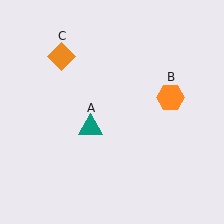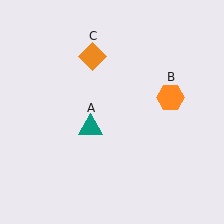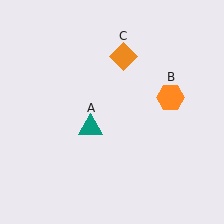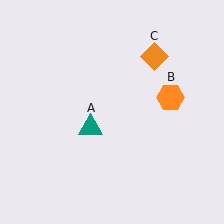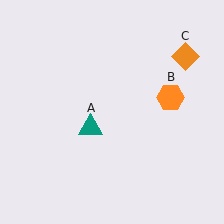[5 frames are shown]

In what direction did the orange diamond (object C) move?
The orange diamond (object C) moved right.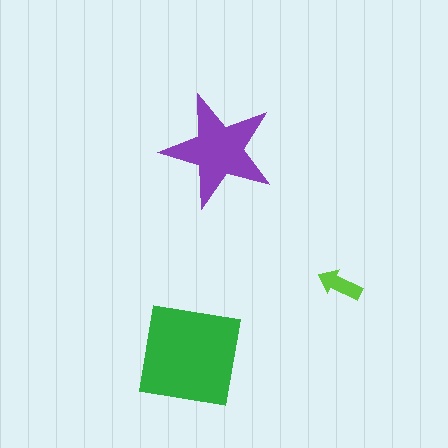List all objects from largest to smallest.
The green square, the purple star, the lime arrow.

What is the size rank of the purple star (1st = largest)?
2nd.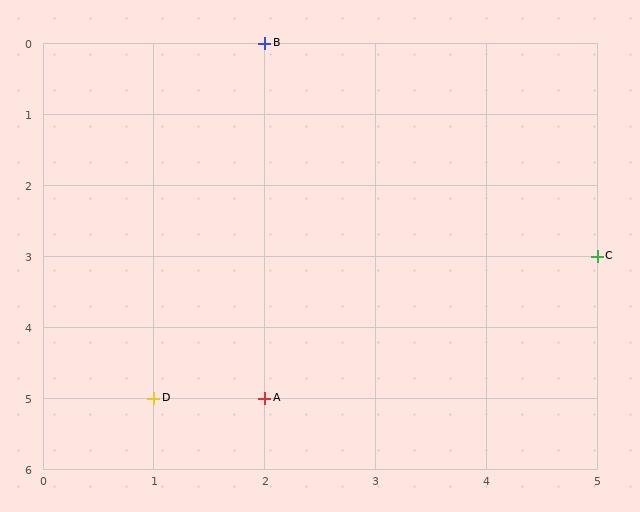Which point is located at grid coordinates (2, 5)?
Point A is at (2, 5).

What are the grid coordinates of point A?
Point A is at grid coordinates (2, 5).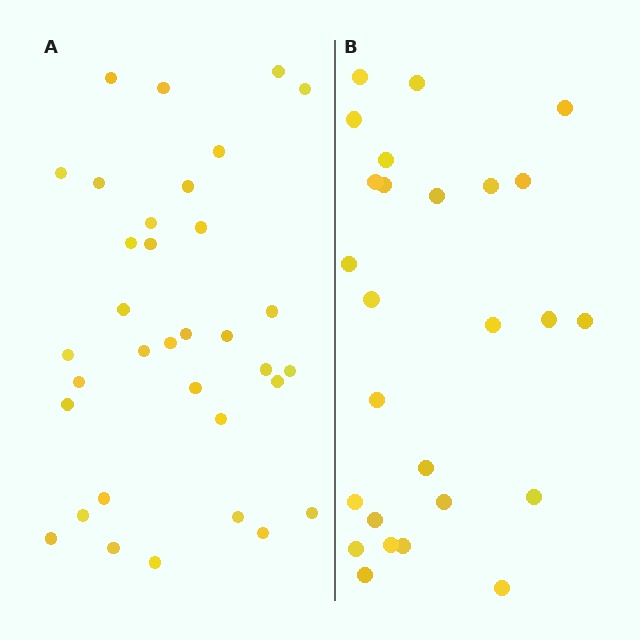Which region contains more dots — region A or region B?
Region A (the left region) has more dots.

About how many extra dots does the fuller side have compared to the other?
Region A has roughly 8 or so more dots than region B.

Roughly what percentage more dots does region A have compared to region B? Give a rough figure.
About 30% more.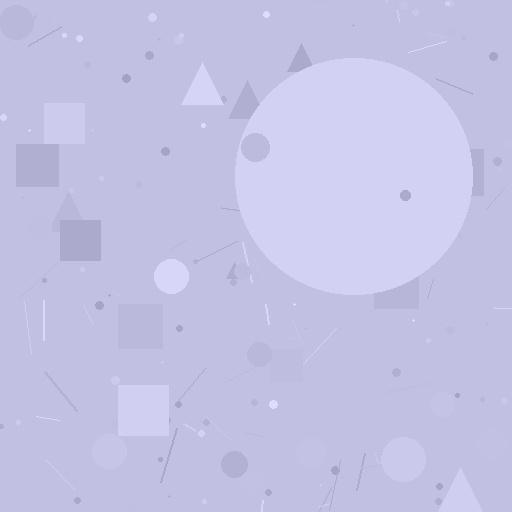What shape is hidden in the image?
A circle is hidden in the image.